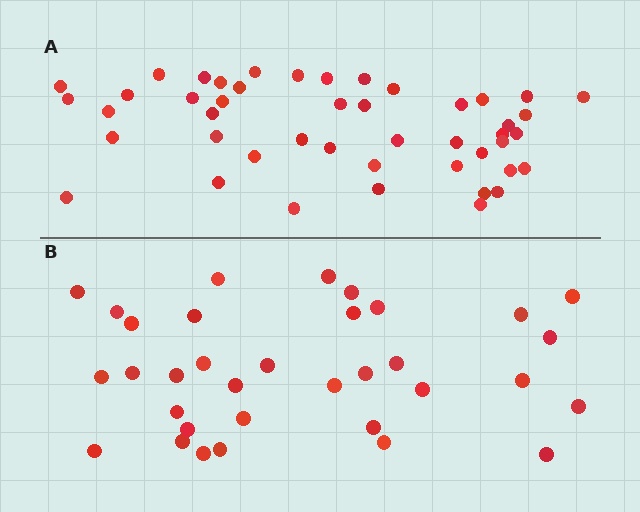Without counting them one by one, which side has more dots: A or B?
Region A (the top region) has more dots.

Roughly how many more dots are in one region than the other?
Region A has roughly 12 or so more dots than region B.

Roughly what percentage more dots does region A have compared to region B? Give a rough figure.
About 35% more.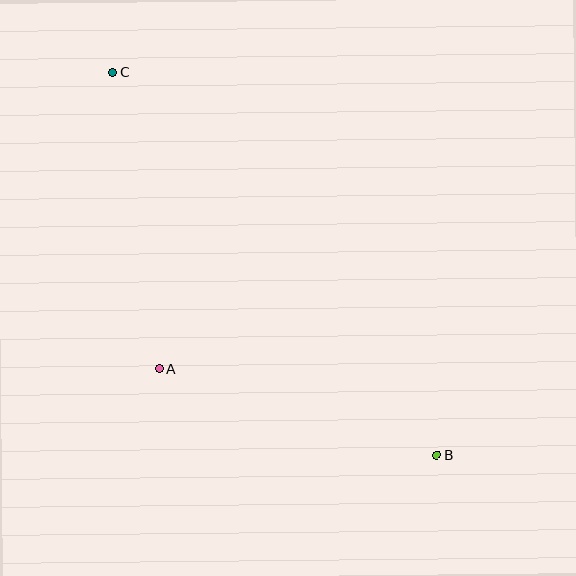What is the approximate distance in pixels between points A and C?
The distance between A and C is approximately 301 pixels.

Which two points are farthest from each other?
Points B and C are farthest from each other.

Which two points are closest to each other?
Points A and B are closest to each other.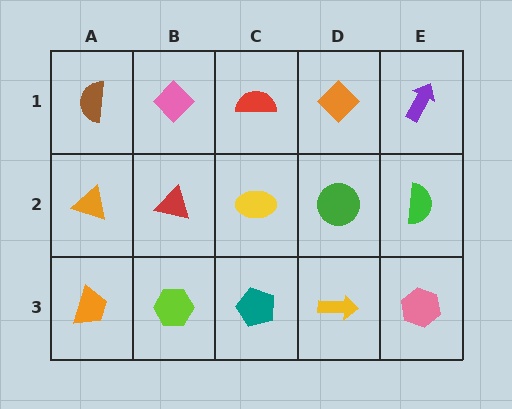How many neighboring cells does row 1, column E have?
2.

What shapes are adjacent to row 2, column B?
A pink diamond (row 1, column B), a lime hexagon (row 3, column B), an orange triangle (row 2, column A), a yellow ellipse (row 2, column C).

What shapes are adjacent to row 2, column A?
A brown semicircle (row 1, column A), an orange trapezoid (row 3, column A), a red triangle (row 2, column B).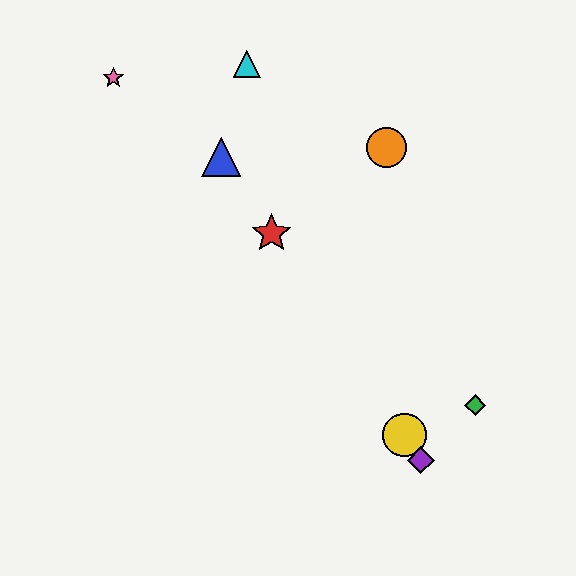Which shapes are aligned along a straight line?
The red star, the blue triangle, the yellow circle, the purple diamond are aligned along a straight line.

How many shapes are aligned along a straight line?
4 shapes (the red star, the blue triangle, the yellow circle, the purple diamond) are aligned along a straight line.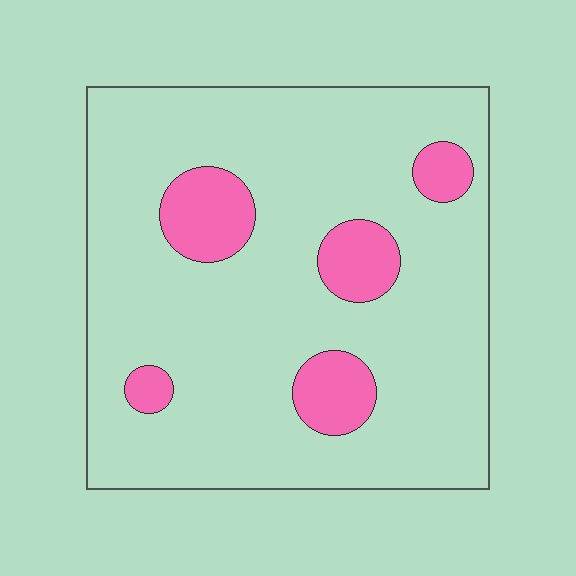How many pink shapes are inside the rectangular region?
5.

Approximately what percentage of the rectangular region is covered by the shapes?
Approximately 15%.